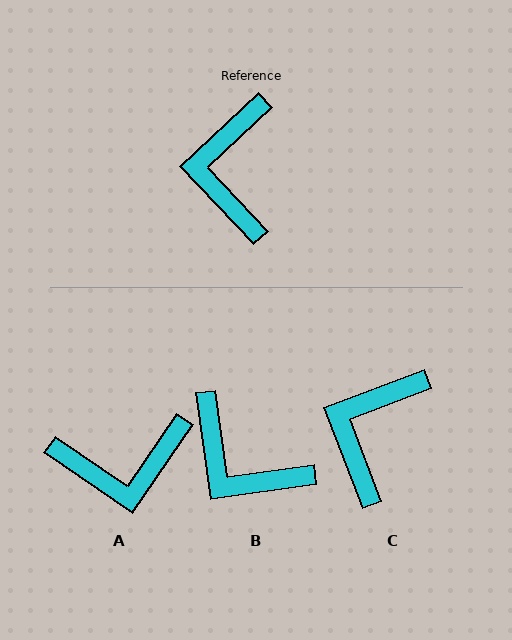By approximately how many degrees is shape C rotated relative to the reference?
Approximately 22 degrees clockwise.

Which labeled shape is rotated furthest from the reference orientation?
A, about 103 degrees away.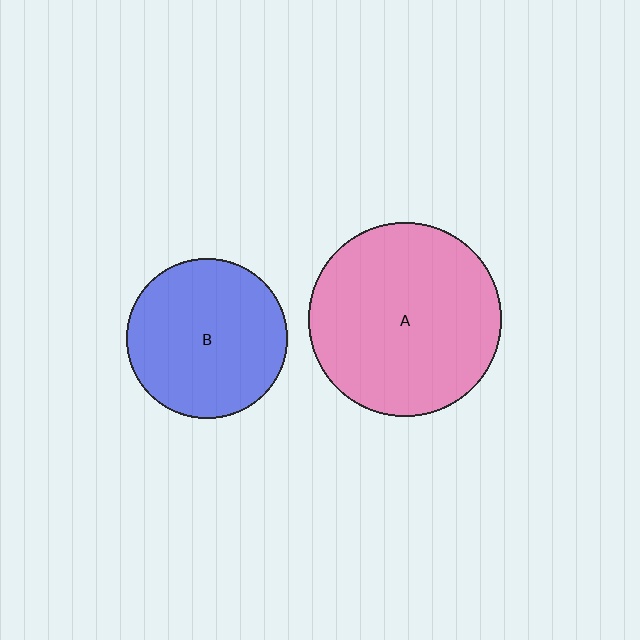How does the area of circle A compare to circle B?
Approximately 1.5 times.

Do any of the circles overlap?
No, none of the circles overlap.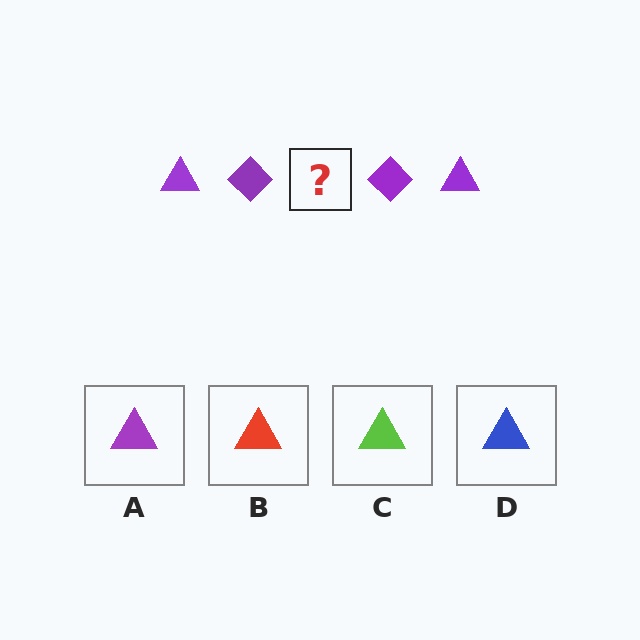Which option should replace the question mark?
Option A.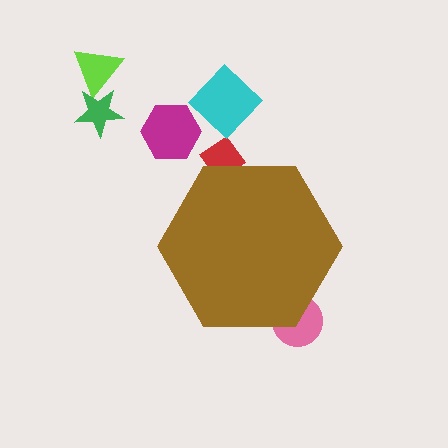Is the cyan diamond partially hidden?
No, the cyan diamond is fully visible.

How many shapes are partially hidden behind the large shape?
2 shapes are partially hidden.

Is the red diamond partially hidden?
Yes, the red diamond is partially hidden behind the brown hexagon.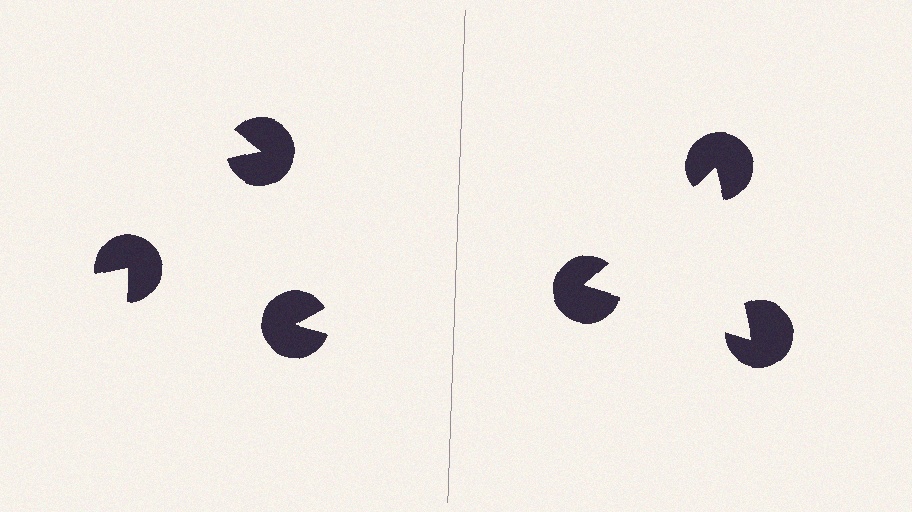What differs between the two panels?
The pac-man discs are positioned identically on both sides; only the wedge orientations differ. On the right they align to a triangle; on the left they are misaligned.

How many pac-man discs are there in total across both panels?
6 — 3 on each side.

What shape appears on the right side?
An illusory triangle.